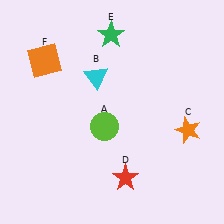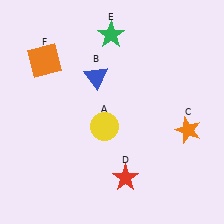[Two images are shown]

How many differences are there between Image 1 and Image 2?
There are 2 differences between the two images.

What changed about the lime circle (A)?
In Image 1, A is lime. In Image 2, it changed to yellow.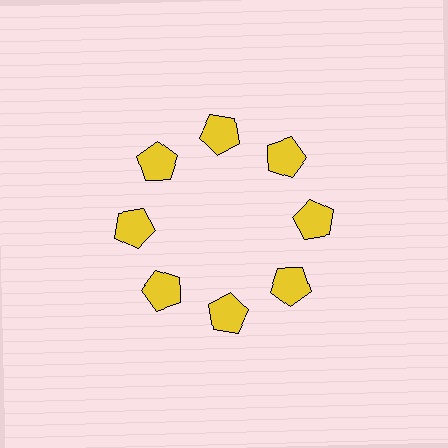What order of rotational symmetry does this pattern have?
This pattern has 8-fold rotational symmetry.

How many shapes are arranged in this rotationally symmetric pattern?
There are 8 shapes, arranged in 8 groups of 1.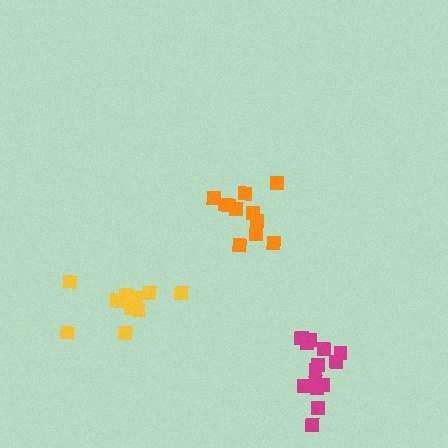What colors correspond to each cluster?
The clusters are colored: orange, yellow, magenta.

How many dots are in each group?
Group 1: 11 dots, Group 2: 10 dots, Group 3: 14 dots (35 total).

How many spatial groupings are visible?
There are 3 spatial groupings.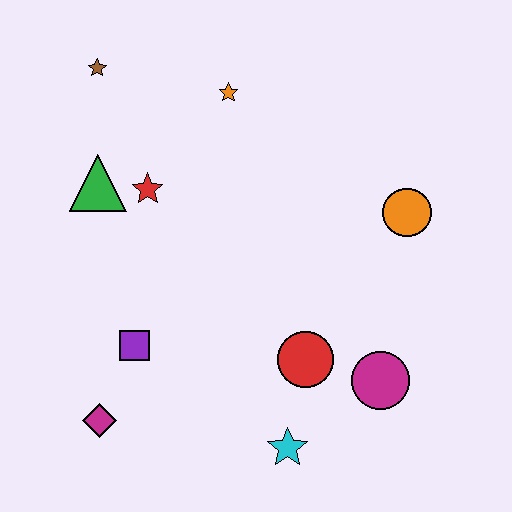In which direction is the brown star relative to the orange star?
The brown star is to the left of the orange star.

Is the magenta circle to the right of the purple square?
Yes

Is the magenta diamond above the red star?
No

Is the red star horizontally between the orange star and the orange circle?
No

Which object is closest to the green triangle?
The red star is closest to the green triangle.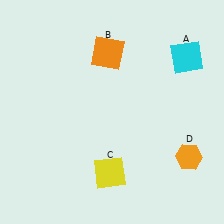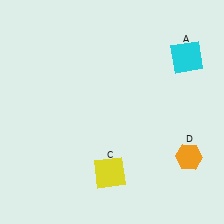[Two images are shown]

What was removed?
The orange square (B) was removed in Image 2.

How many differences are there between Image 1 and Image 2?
There is 1 difference between the two images.